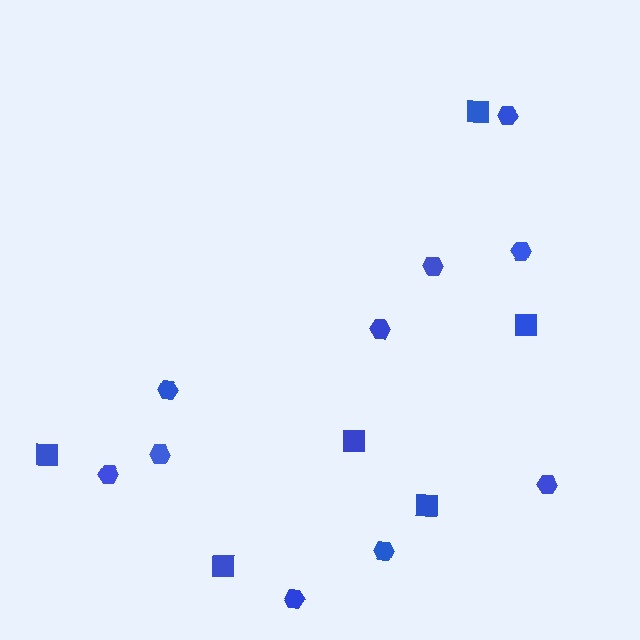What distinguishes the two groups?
There are 2 groups: one group of squares (6) and one group of hexagons (10).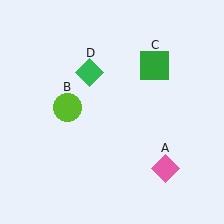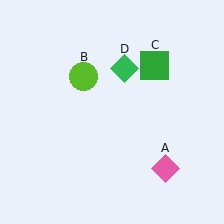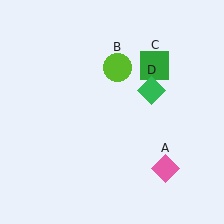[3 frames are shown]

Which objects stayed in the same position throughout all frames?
Pink diamond (object A) and green square (object C) remained stationary.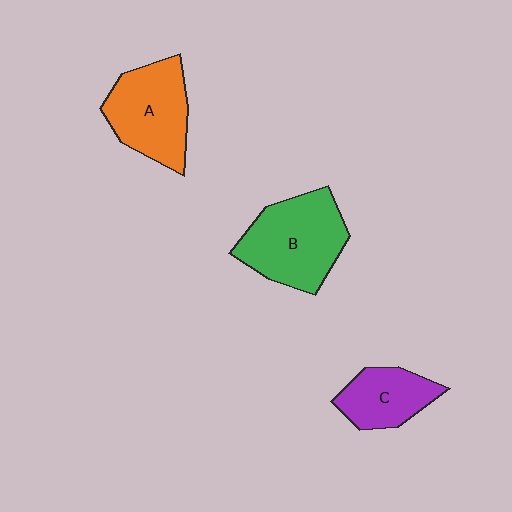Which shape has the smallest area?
Shape C (purple).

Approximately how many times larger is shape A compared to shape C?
Approximately 1.5 times.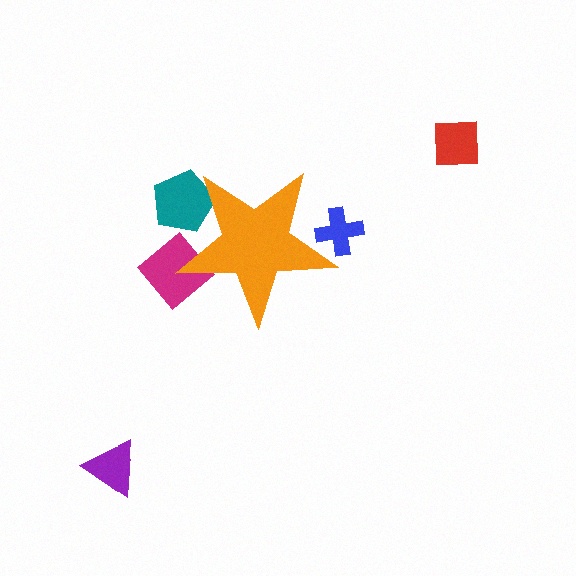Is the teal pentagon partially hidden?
Yes, the teal pentagon is partially hidden behind the orange star.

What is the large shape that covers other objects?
An orange star.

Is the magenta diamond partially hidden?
Yes, the magenta diamond is partially hidden behind the orange star.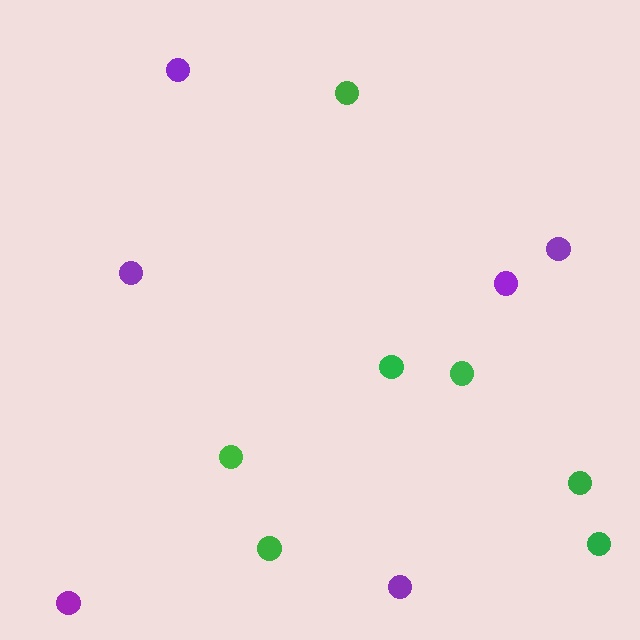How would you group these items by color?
There are 2 groups: one group of purple circles (6) and one group of green circles (7).